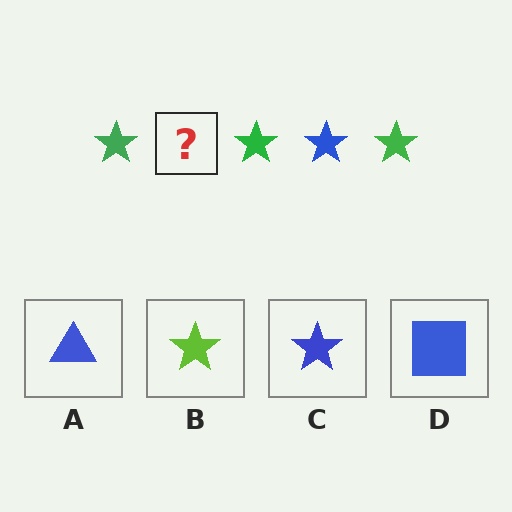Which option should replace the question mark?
Option C.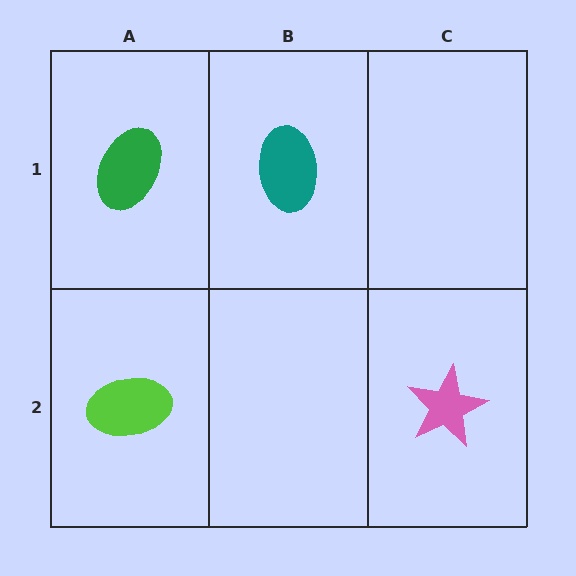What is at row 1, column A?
A green ellipse.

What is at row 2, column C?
A pink star.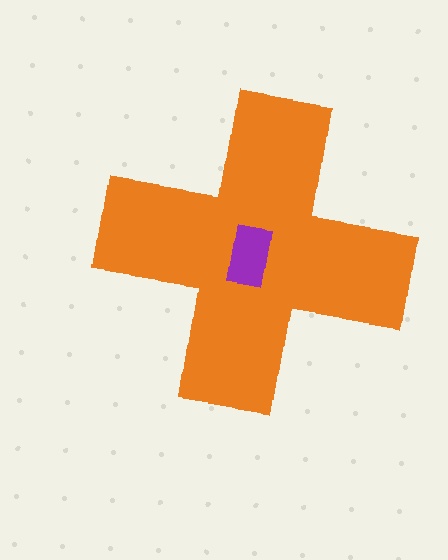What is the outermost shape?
The orange cross.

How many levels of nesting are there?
2.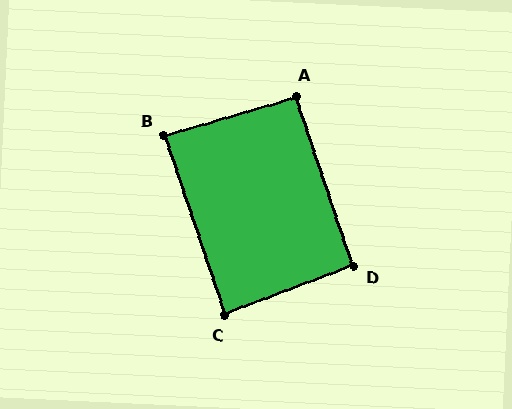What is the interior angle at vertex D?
Approximately 92 degrees (approximately right).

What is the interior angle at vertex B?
Approximately 88 degrees (approximately right).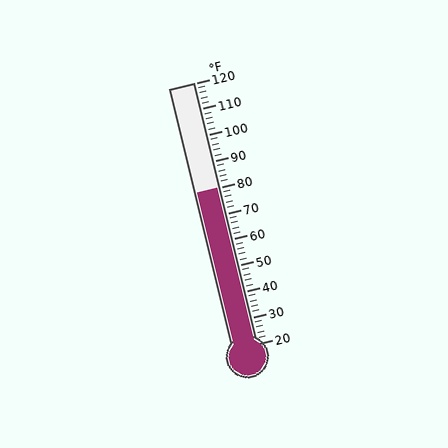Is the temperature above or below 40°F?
The temperature is above 40°F.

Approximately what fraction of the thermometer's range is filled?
The thermometer is filled to approximately 60% of its range.